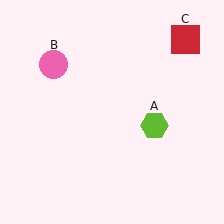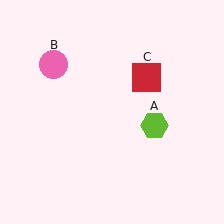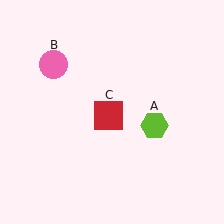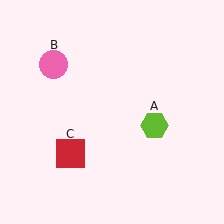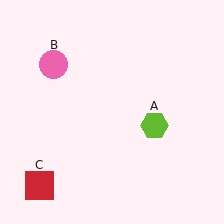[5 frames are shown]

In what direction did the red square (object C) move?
The red square (object C) moved down and to the left.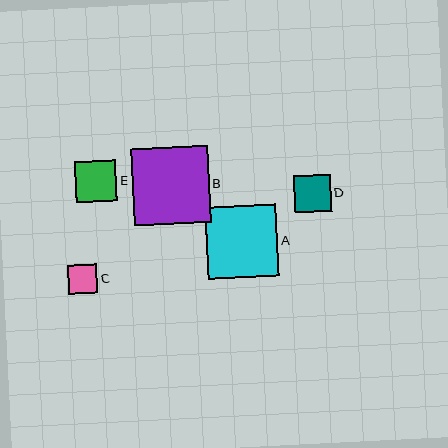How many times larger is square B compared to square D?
Square B is approximately 2.1 times the size of square D.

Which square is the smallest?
Square C is the smallest with a size of approximately 29 pixels.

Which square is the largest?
Square B is the largest with a size of approximately 77 pixels.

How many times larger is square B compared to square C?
Square B is approximately 2.7 times the size of square C.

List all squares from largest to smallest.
From largest to smallest: B, A, E, D, C.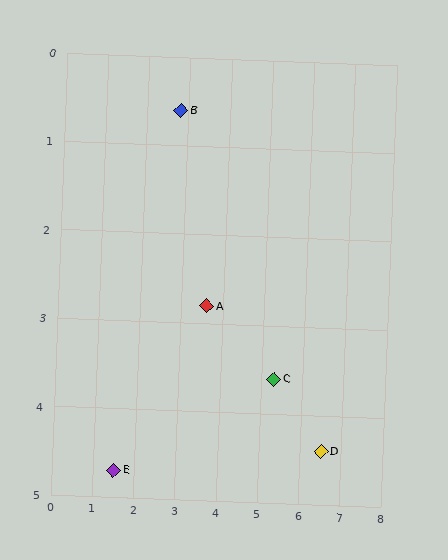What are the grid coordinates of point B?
Point B is at approximately (2.8, 0.6).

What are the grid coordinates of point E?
Point E is at approximately (1.5, 4.7).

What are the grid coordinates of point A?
Point A is at approximately (3.6, 2.8).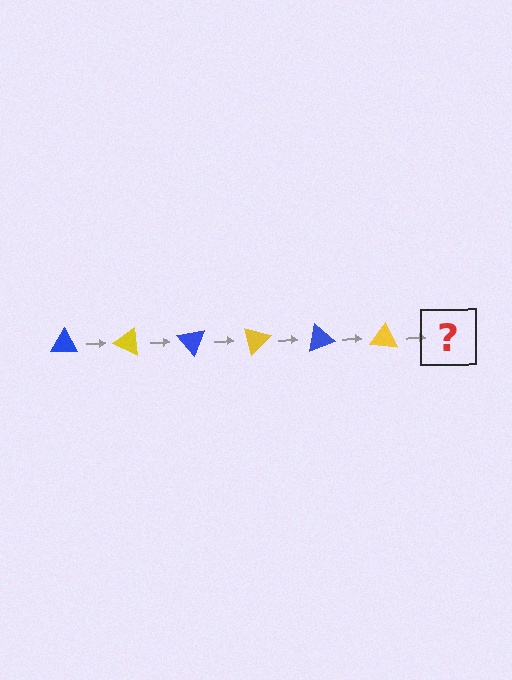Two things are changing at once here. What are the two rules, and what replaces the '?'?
The two rules are that it rotates 25 degrees each step and the color cycles through blue and yellow. The '?' should be a blue triangle, rotated 150 degrees from the start.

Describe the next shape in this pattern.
It should be a blue triangle, rotated 150 degrees from the start.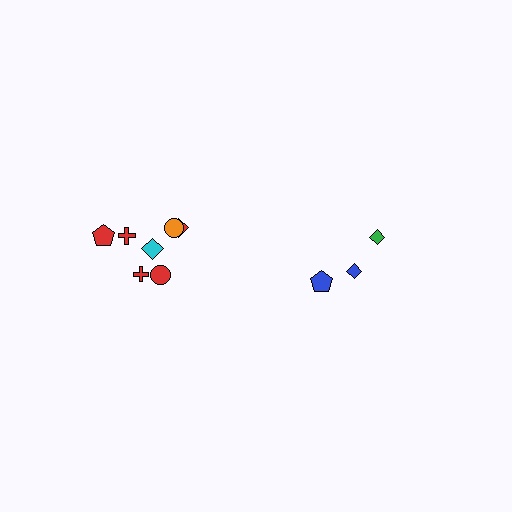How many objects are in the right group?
There are 3 objects.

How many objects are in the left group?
There are 7 objects.